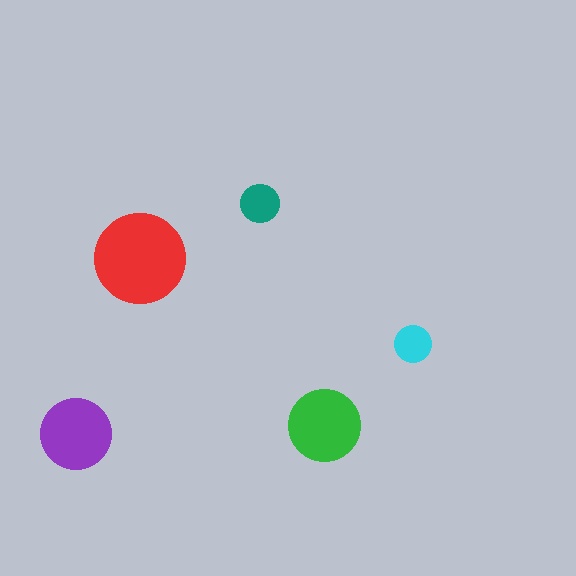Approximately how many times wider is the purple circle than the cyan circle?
About 2 times wider.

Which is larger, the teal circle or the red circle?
The red one.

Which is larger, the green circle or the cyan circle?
The green one.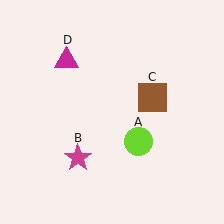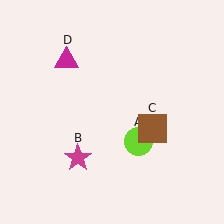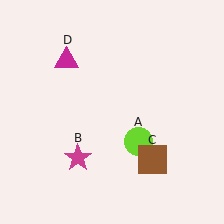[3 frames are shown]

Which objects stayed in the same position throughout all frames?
Lime circle (object A) and magenta star (object B) and magenta triangle (object D) remained stationary.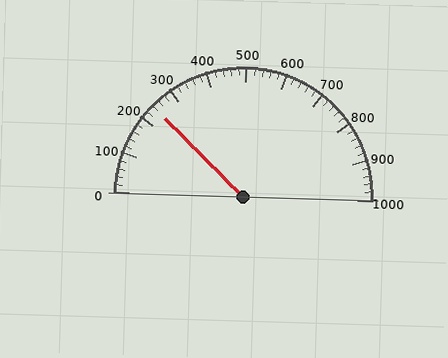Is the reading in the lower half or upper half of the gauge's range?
The reading is in the lower half of the range (0 to 1000).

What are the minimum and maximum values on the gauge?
The gauge ranges from 0 to 1000.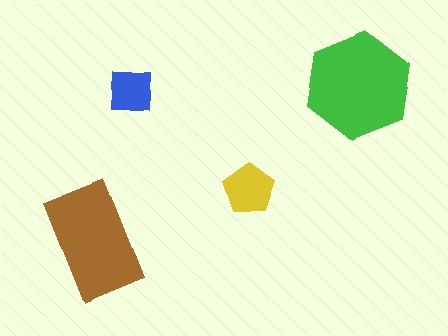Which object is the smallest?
The blue square.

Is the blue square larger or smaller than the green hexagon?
Smaller.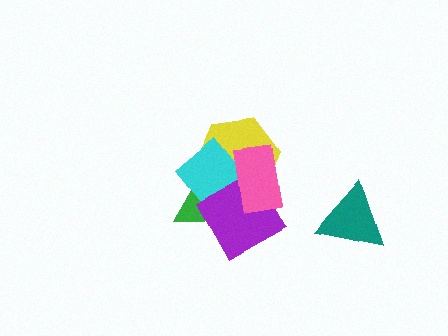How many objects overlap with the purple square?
4 objects overlap with the purple square.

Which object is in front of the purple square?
The pink rectangle is in front of the purple square.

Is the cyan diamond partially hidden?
Yes, it is partially covered by another shape.